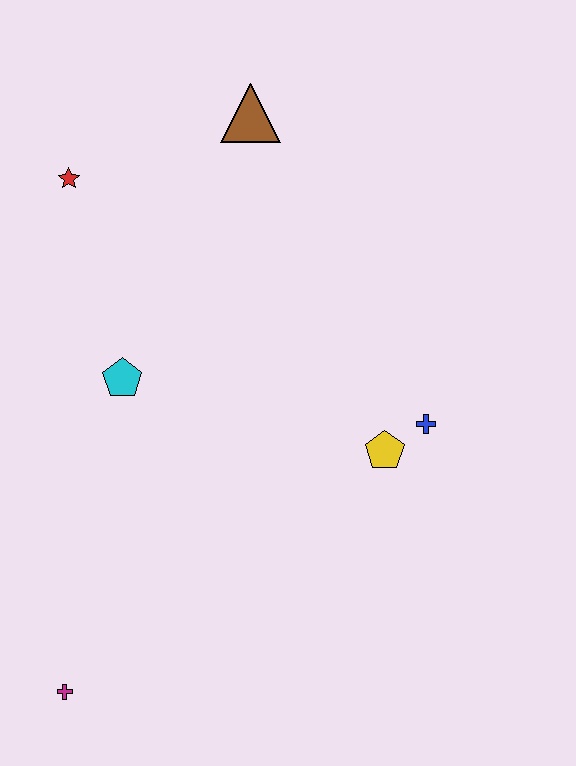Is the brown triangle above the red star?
Yes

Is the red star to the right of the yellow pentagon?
No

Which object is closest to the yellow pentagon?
The blue cross is closest to the yellow pentagon.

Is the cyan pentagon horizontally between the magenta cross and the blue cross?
Yes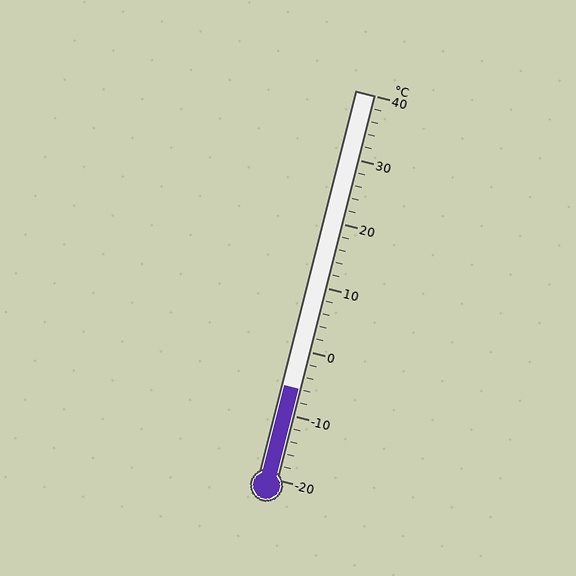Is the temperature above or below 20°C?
The temperature is below 20°C.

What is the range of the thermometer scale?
The thermometer scale ranges from -20°C to 40°C.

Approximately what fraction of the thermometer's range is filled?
The thermometer is filled to approximately 25% of its range.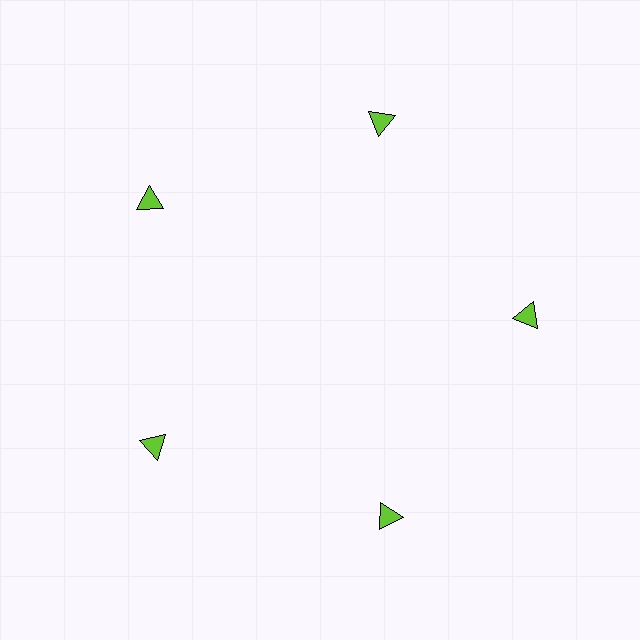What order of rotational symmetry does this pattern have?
This pattern has 5-fold rotational symmetry.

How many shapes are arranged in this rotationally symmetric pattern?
There are 5 shapes, arranged in 5 groups of 1.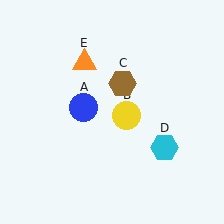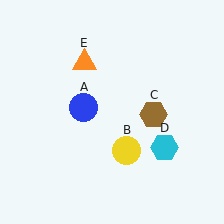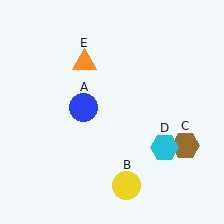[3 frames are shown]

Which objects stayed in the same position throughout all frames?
Blue circle (object A) and cyan hexagon (object D) and orange triangle (object E) remained stationary.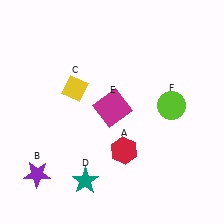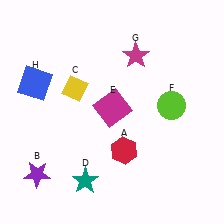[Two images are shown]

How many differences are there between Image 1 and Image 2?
There are 2 differences between the two images.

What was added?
A magenta star (G), a blue square (H) were added in Image 2.